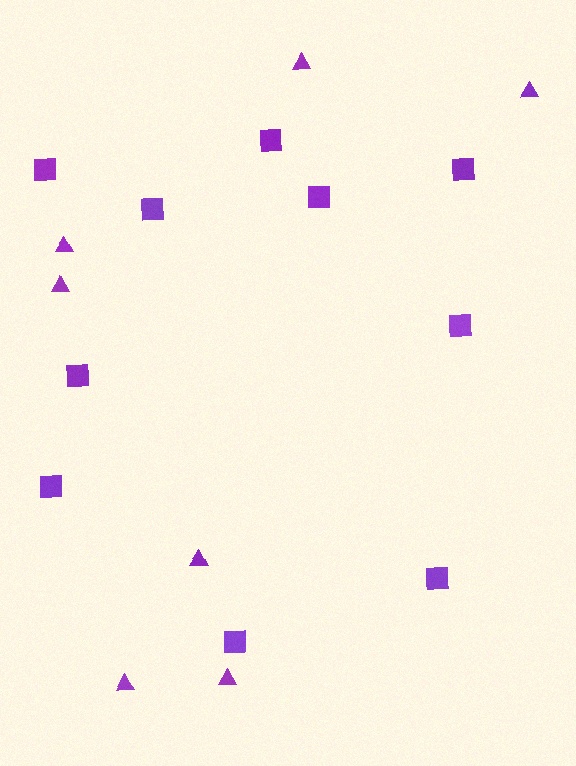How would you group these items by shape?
There are 2 groups: one group of triangles (7) and one group of squares (10).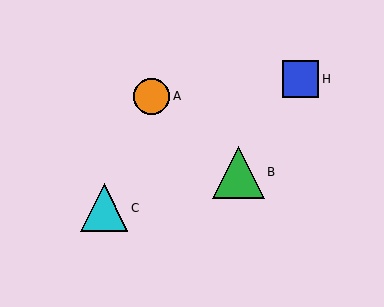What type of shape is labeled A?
Shape A is an orange circle.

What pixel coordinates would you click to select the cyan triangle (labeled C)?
Click at (104, 208) to select the cyan triangle C.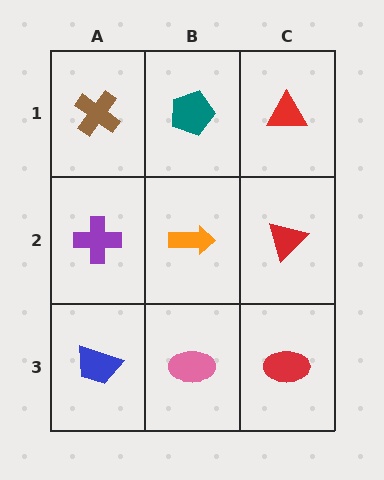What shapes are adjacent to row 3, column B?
An orange arrow (row 2, column B), a blue trapezoid (row 3, column A), a red ellipse (row 3, column C).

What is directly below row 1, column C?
A red triangle.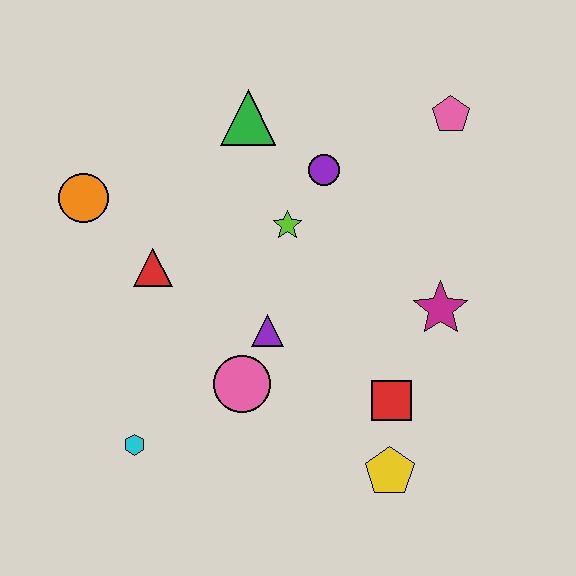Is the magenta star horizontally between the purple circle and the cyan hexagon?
No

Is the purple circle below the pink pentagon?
Yes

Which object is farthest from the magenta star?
The orange circle is farthest from the magenta star.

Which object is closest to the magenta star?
The red square is closest to the magenta star.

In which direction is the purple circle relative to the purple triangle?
The purple circle is above the purple triangle.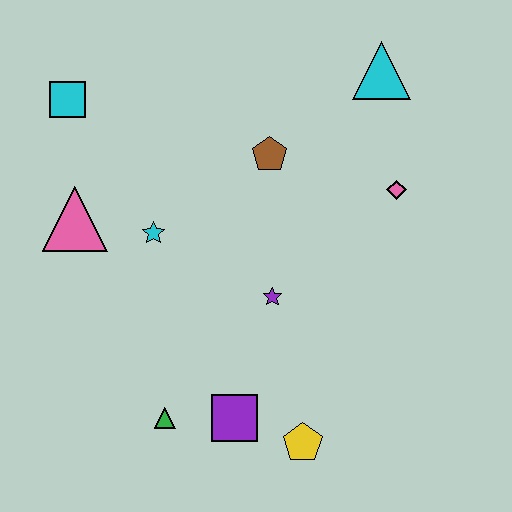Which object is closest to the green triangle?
The purple square is closest to the green triangle.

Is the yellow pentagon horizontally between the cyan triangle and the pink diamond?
No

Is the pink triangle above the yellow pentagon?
Yes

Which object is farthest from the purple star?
The cyan square is farthest from the purple star.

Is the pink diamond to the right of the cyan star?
Yes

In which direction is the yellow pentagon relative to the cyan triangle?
The yellow pentagon is below the cyan triangle.